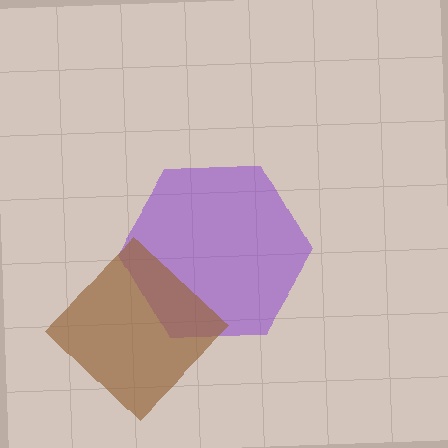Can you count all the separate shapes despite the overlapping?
Yes, there are 2 separate shapes.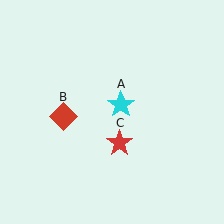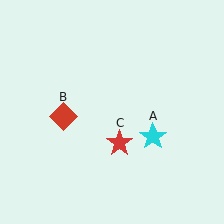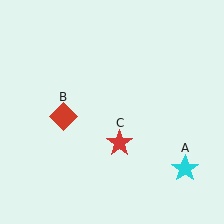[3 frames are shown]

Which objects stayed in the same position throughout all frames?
Red diamond (object B) and red star (object C) remained stationary.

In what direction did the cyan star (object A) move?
The cyan star (object A) moved down and to the right.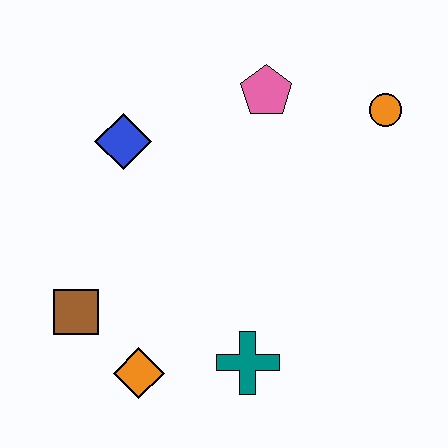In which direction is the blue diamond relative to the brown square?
The blue diamond is above the brown square.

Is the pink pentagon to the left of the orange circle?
Yes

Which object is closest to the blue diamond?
The pink pentagon is closest to the blue diamond.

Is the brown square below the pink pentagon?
Yes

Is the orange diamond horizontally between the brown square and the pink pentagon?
Yes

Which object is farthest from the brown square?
The orange circle is farthest from the brown square.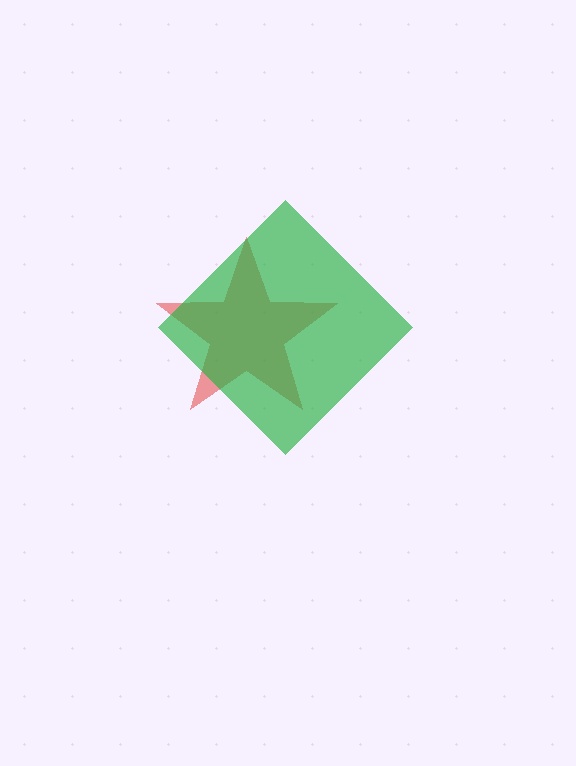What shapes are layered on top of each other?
The layered shapes are: a red star, a green diamond.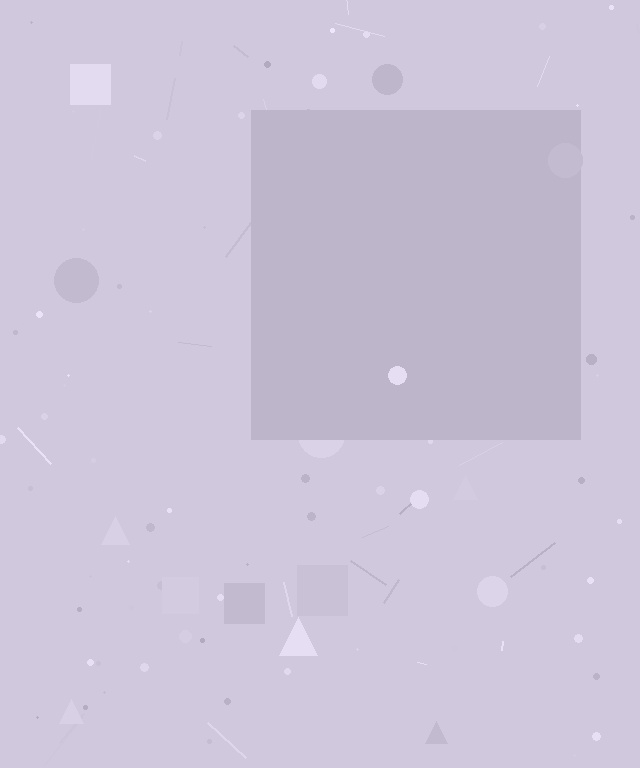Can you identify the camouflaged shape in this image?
The camouflaged shape is a square.